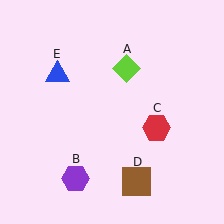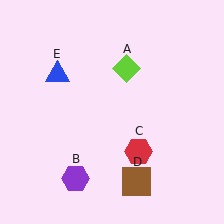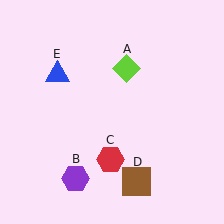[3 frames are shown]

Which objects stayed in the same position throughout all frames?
Lime diamond (object A) and purple hexagon (object B) and brown square (object D) and blue triangle (object E) remained stationary.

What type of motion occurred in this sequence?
The red hexagon (object C) rotated clockwise around the center of the scene.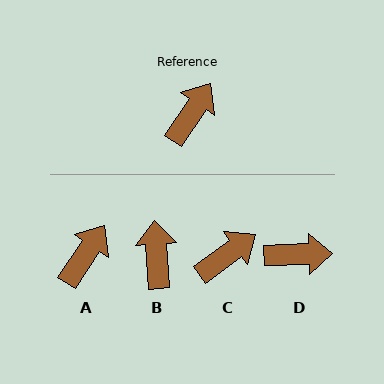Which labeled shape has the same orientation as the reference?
A.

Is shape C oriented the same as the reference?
No, it is off by about 20 degrees.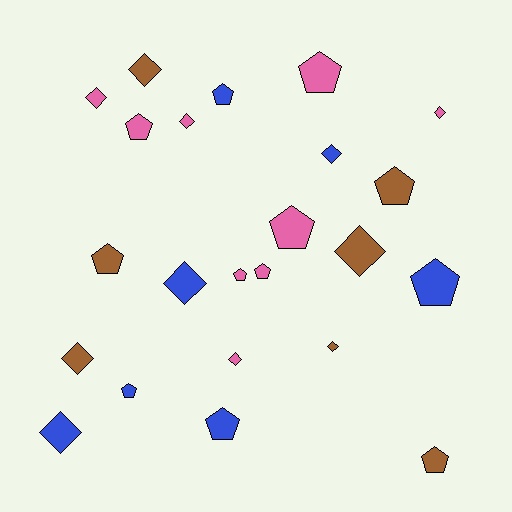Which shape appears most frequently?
Pentagon, with 12 objects.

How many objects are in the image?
There are 23 objects.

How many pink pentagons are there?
There are 5 pink pentagons.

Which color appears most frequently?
Pink, with 9 objects.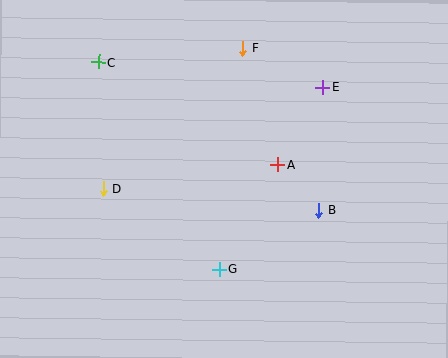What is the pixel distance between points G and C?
The distance between G and C is 239 pixels.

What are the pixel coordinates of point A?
Point A is at (278, 165).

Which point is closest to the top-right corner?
Point E is closest to the top-right corner.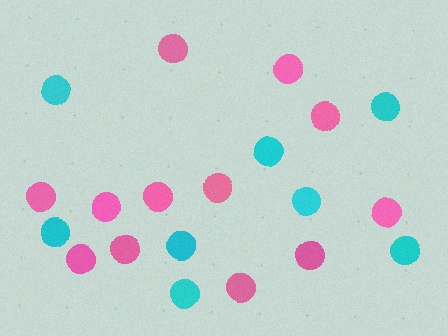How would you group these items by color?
There are 2 groups: one group of cyan circles (8) and one group of pink circles (12).